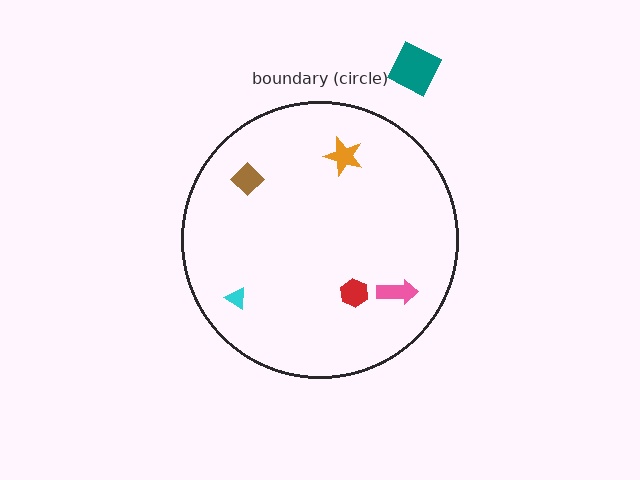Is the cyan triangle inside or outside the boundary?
Inside.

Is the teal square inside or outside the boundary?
Outside.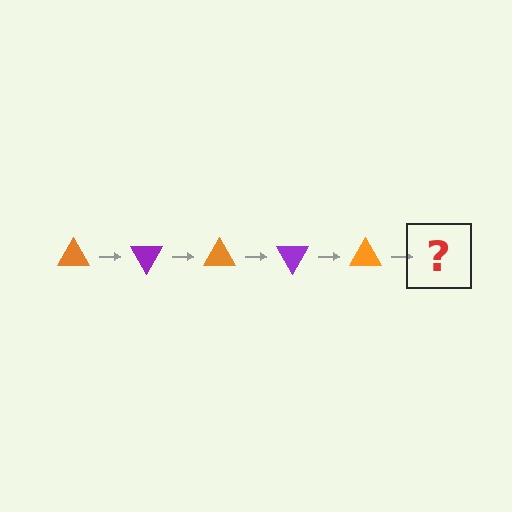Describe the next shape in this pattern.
It should be a purple triangle, rotated 300 degrees from the start.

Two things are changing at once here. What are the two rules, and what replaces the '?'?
The two rules are that it rotates 60 degrees each step and the color cycles through orange and purple. The '?' should be a purple triangle, rotated 300 degrees from the start.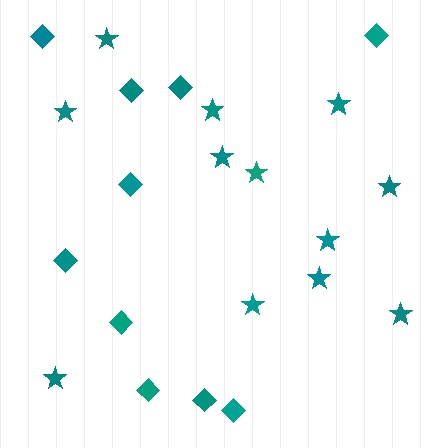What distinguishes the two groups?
There are 2 groups: one group of diamonds (10) and one group of stars (12).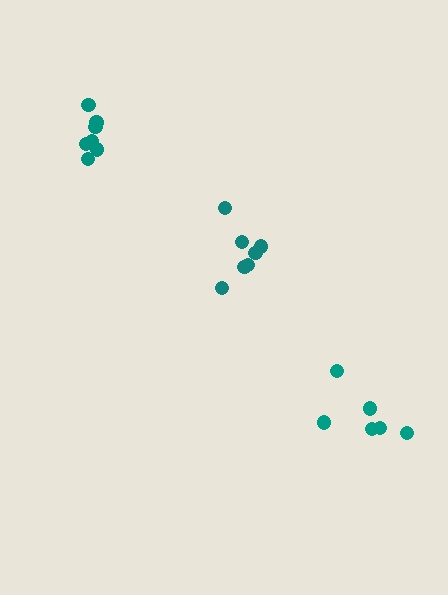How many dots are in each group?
Group 1: 6 dots, Group 2: 7 dots, Group 3: 7 dots (20 total).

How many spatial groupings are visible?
There are 3 spatial groupings.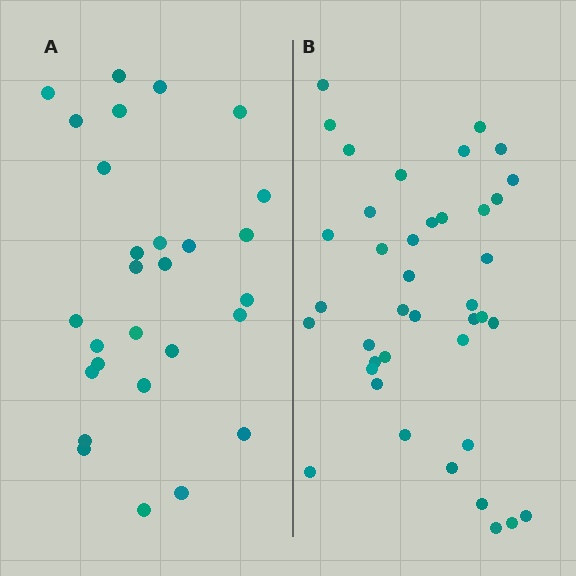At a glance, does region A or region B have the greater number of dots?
Region B (the right region) has more dots.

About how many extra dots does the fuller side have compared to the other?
Region B has roughly 12 or so more dots than region A.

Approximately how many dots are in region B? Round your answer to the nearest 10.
About 40 dots.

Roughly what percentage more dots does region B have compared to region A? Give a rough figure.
About 45% more.